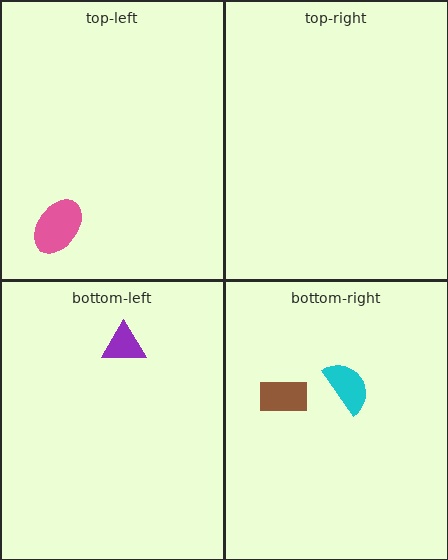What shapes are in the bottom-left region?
The purple triangle.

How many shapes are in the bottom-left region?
1.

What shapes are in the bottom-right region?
The brown rectangle, the cyan semicircle.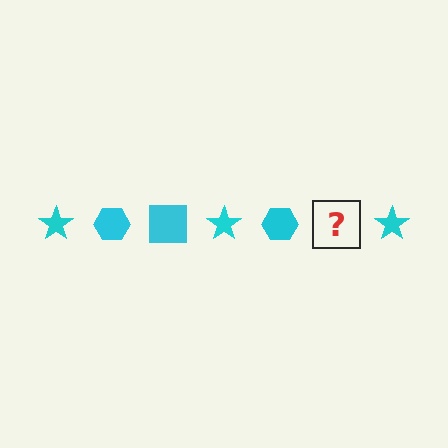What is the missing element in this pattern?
The missing element is a cyan square.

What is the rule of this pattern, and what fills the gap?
The rule is that the pattern cycles through star, hexagon, square shapes in cyan. The gap should be filled with a cyan square.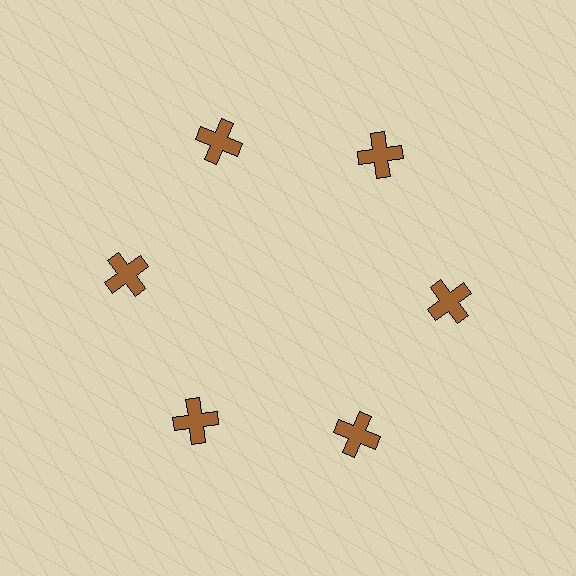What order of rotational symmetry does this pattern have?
This pattern has 6-fold rotational symmetry.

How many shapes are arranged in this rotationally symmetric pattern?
There are 6 shapes, arranged in 6 groups of 1.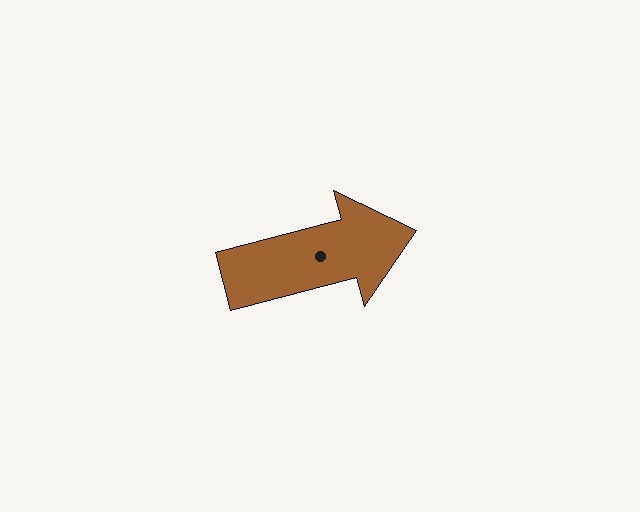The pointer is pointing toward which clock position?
Roughly 3 o'clock.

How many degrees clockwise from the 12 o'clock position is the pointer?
Approximately 75 degrees.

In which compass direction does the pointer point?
East.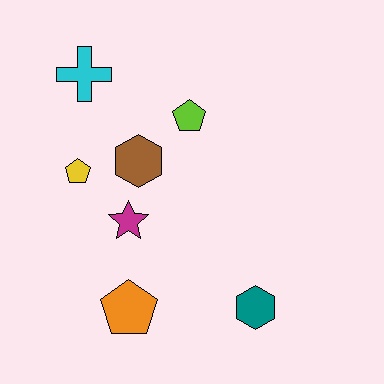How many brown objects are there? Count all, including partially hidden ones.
There is 1 brown object.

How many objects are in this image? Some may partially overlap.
There are 7 objects.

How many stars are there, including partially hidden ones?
There is 1 star.